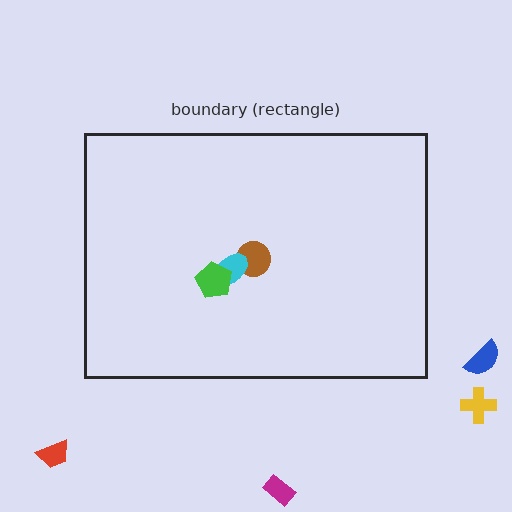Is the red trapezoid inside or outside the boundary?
Outside.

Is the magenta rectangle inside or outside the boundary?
Outside.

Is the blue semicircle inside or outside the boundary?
Outside.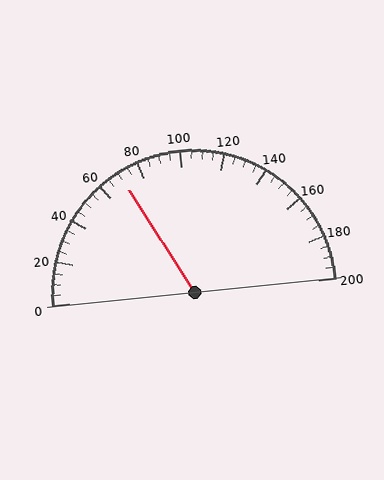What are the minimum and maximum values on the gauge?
The gauge ranges from 0 to 200.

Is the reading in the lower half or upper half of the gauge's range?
The reading is in the lower half of the range (0 to 200).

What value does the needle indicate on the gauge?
The needle indicates approximately 70.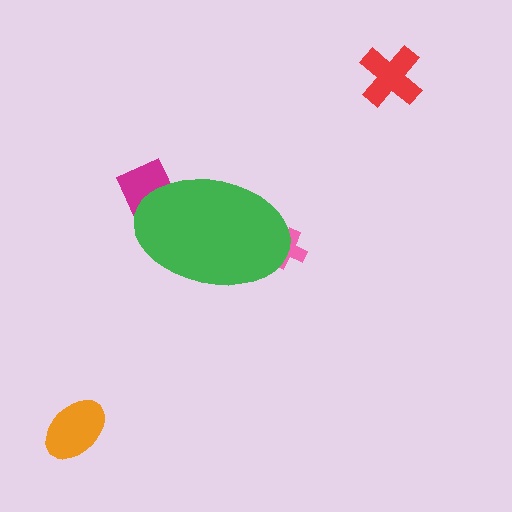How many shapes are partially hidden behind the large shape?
2 shapes are partially hidden.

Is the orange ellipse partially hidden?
No, the orange ellipse is fully visible.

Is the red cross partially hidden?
No, the red cross is fully visible.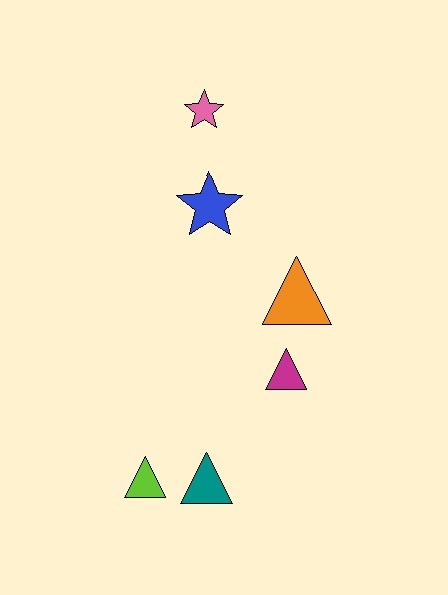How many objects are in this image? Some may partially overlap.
There are 6 objects.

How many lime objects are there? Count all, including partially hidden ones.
There is 1 lime object.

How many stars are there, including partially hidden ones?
There are 2 stars.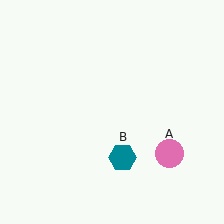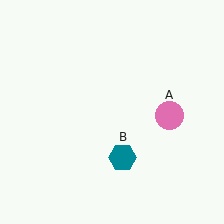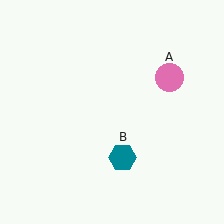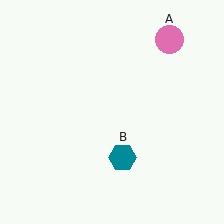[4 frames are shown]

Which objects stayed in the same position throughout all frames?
Teal hexagon (object B) remained stationary.